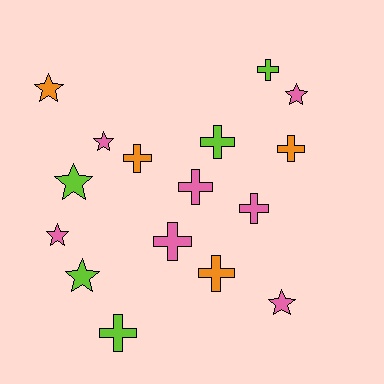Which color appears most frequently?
Pink, with 7 objects.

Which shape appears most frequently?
Cross, with 9 objects.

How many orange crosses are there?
There are 3 orange crosses.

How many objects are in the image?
There are 16 objects.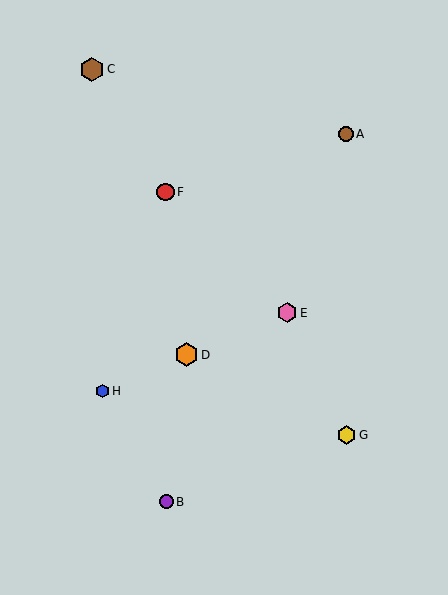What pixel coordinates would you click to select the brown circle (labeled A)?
Click at (346, 134) to select the brown circle A.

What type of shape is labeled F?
Shape F is a red circle.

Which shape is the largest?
The brown hexagon (labeled C) is the largest.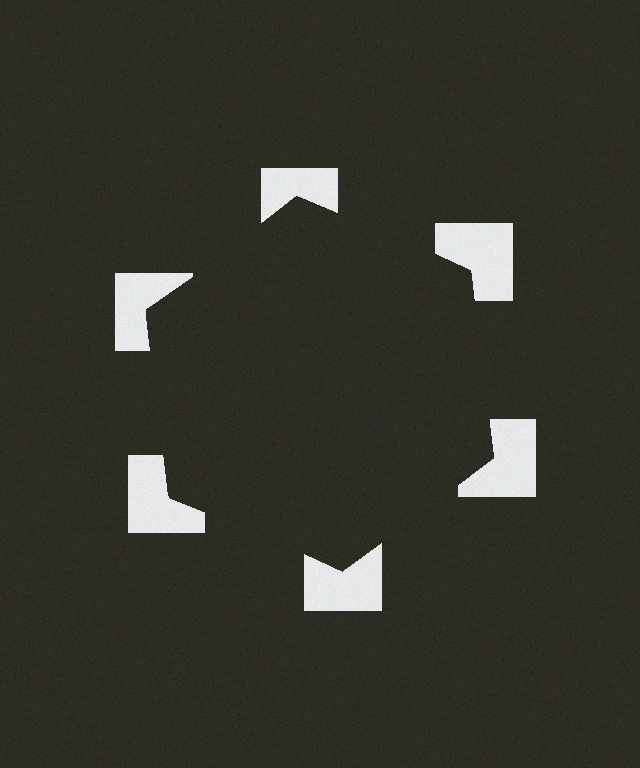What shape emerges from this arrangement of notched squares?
An illusory hexagon — its edges are inferred from the aligned wedge cuts in the notched squares, not physically drawn.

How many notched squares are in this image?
There are 6 — one at each vertex of the illusory hexagon.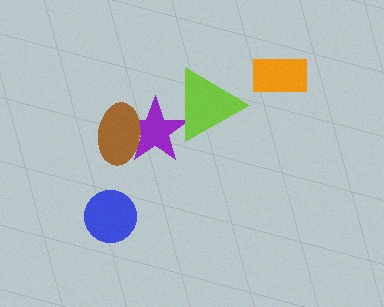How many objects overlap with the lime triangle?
1 object overlaps with the lime triangle.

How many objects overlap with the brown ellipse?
1 object overlaps with the brown ellipse.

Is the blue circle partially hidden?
No, no other shape covers it.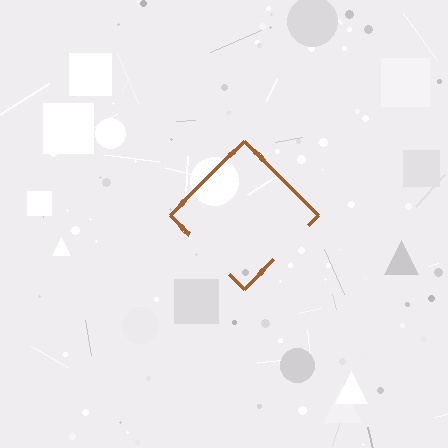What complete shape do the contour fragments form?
The contour fragments form a diamond.